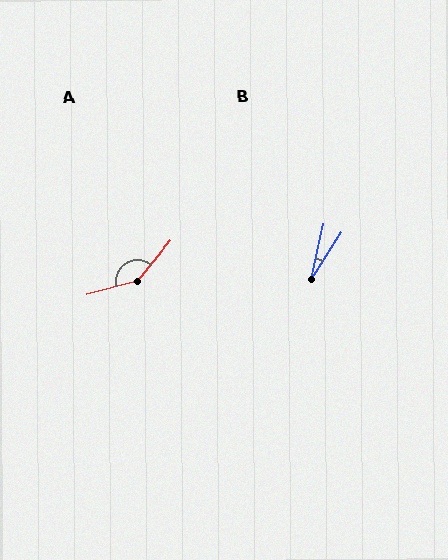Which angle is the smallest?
B, at approximately 19 degrees.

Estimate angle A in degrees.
Approximately 145 degrees.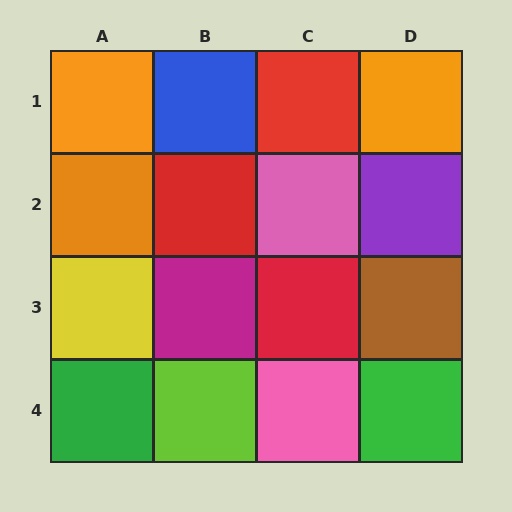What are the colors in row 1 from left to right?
Orange, blue, red, orange.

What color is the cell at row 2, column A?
Orange.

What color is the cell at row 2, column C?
Pink.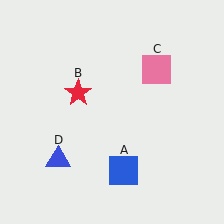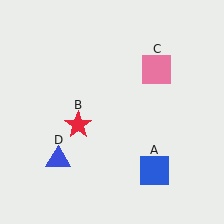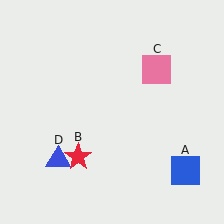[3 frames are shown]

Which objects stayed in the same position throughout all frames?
Pink square (object C) and blue triangle (object D) remained stationary.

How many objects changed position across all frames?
2 objects changed position: blue square (object A), red star (object B).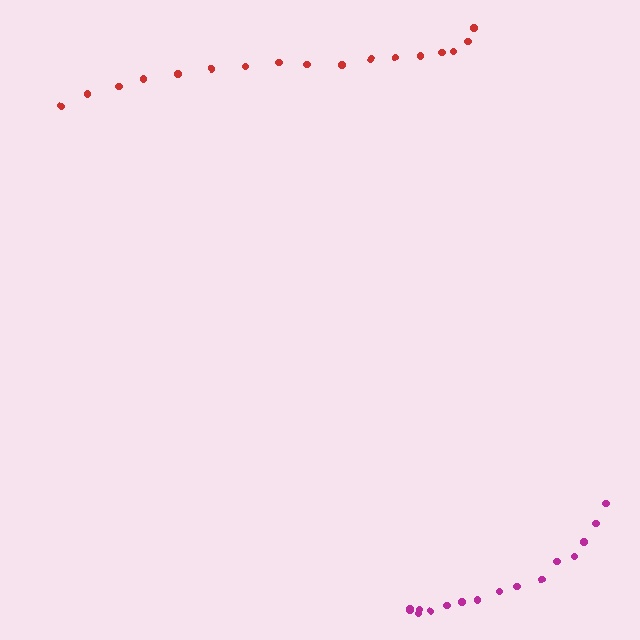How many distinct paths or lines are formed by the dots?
There are 2 distinct paths.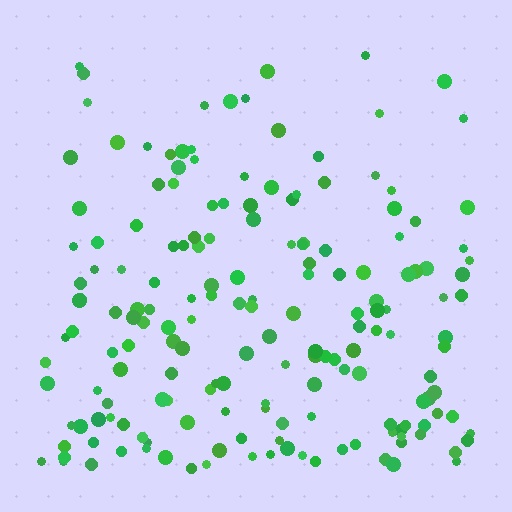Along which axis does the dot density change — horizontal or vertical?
Vertical.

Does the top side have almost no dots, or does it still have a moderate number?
Still a moderate number, just noticeably fewer than the bottom.